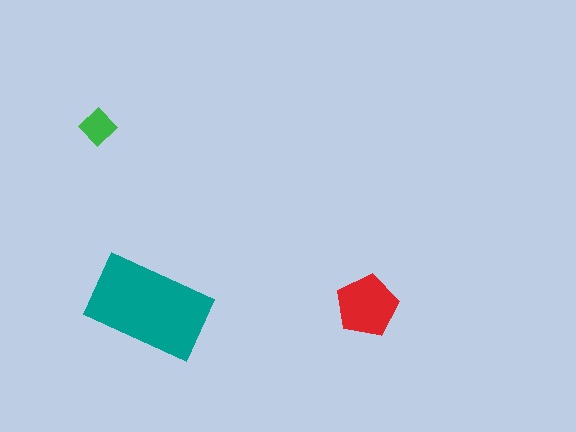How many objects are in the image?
There are 3 objects in the image.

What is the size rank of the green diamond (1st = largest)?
3rd.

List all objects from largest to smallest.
The teal rectangle, the red pentagon, the green diamond.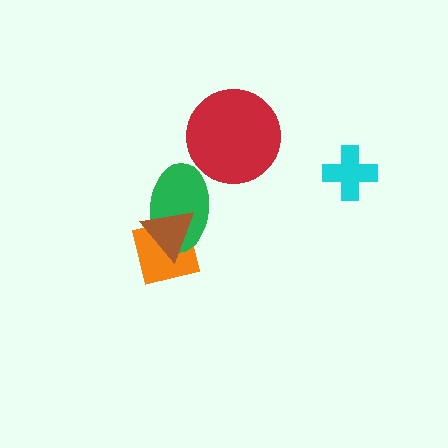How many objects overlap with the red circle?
0 objects overlap with the red circle.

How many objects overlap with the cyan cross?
0 objects overlap with the cyan cross.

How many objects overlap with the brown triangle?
2 objects overlap with the brown triangle.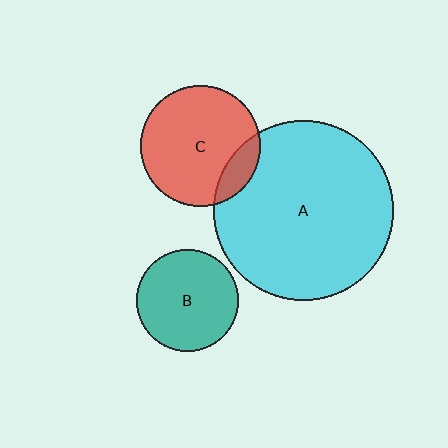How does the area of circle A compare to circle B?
Approximately 3.1 times.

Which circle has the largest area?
Circle A (cyan).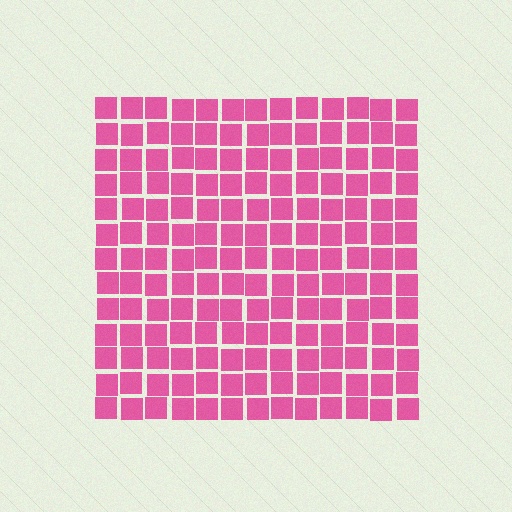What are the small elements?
The small elements are squares.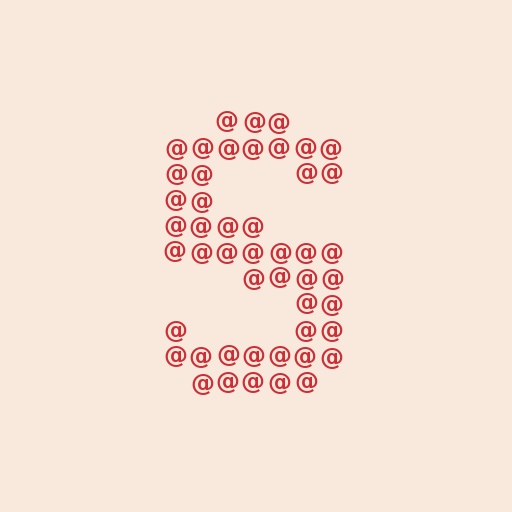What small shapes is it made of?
It is made of small at signs.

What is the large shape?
The large shape is the letter S.